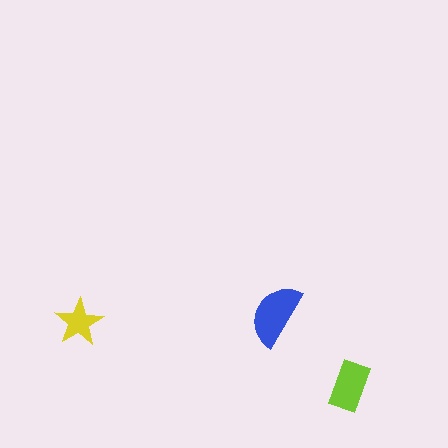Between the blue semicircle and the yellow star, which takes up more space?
The blue semicircle.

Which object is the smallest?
The yellow star.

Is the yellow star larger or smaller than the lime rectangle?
Smaller.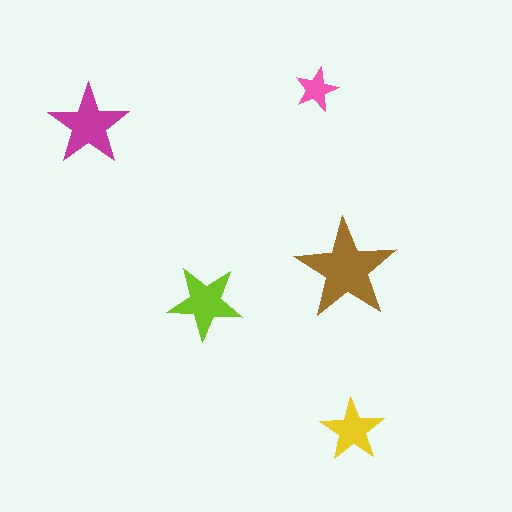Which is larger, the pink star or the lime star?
The lime one.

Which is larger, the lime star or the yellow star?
The lime one.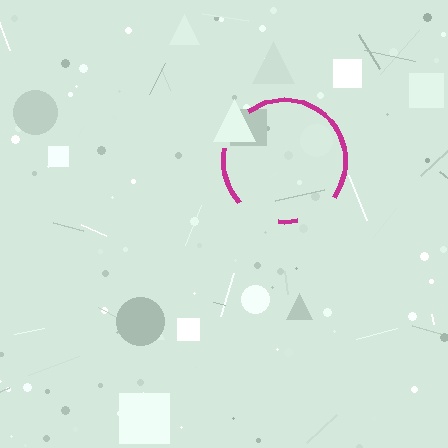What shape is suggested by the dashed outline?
The dashed outline suggests a circle.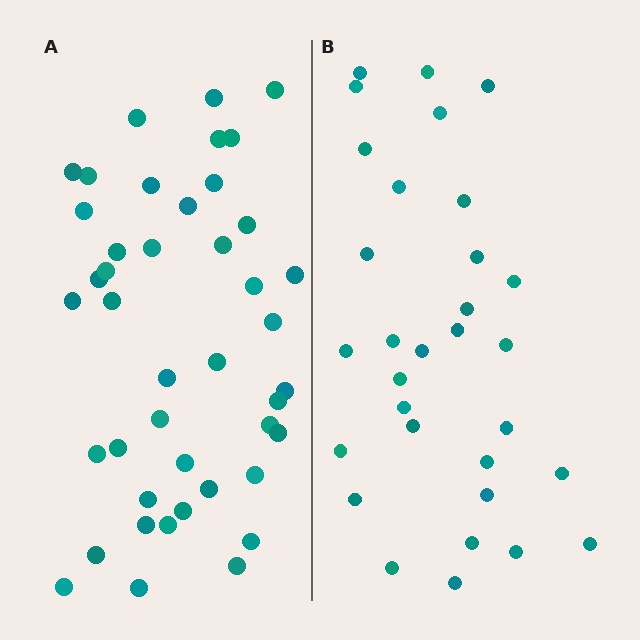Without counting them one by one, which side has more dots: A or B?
Region A (the left region) has more dots.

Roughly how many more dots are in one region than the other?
Region A has roughly 12 or so more dots than region B.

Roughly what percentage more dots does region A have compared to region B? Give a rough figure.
About 40% more.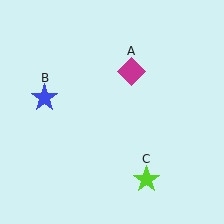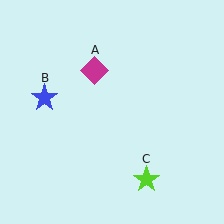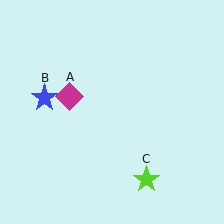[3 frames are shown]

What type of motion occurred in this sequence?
The magenta diamond (object A) rotated counterclockwise around the center of the scene.